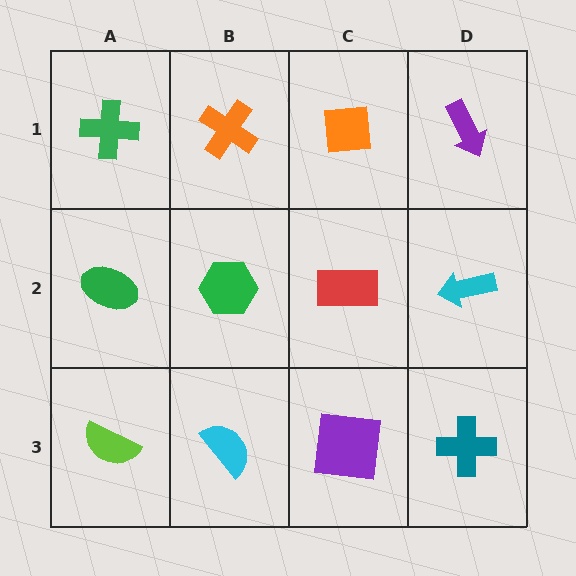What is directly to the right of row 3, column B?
A purple square.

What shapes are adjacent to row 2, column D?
A purple arrow (row 1, column D), a teal cross (row 3, column D), a red rectangle (row 2, column C).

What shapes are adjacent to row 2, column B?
An orange cross (row 1, column B), a cyan semicircle (row 3, column B), a green ellipse (row 2, column A), a red rectangle (row 2, column C).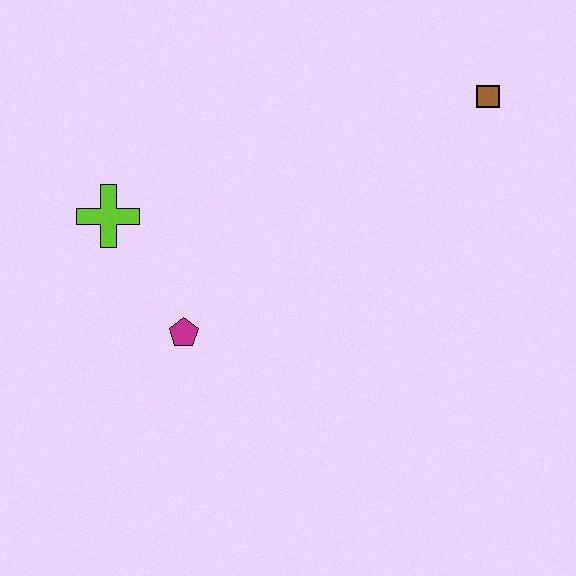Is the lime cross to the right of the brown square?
No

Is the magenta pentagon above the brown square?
No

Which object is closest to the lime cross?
The magenta pentagon is closest to the lime cross.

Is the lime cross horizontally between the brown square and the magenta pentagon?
No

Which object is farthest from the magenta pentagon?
The brown square is farthest from the magenta pentagon.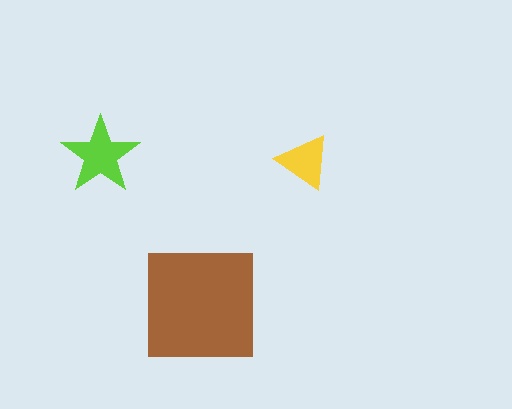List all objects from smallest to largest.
The yellow triangle, the lime star, the brown square.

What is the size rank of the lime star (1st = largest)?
2nd.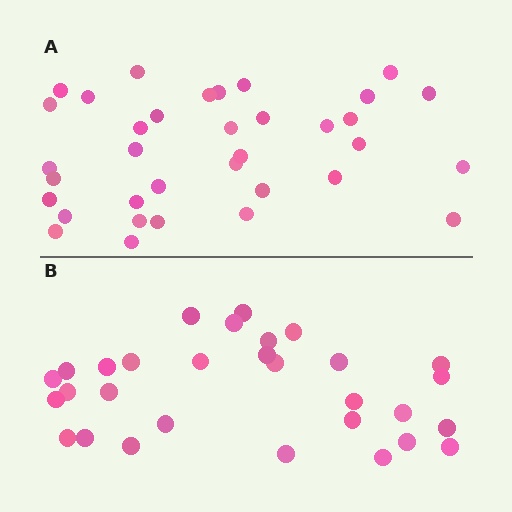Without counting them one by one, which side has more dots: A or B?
Region A (the top region) has more dots.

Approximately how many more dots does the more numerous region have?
Region A has about 5 more dots than region B.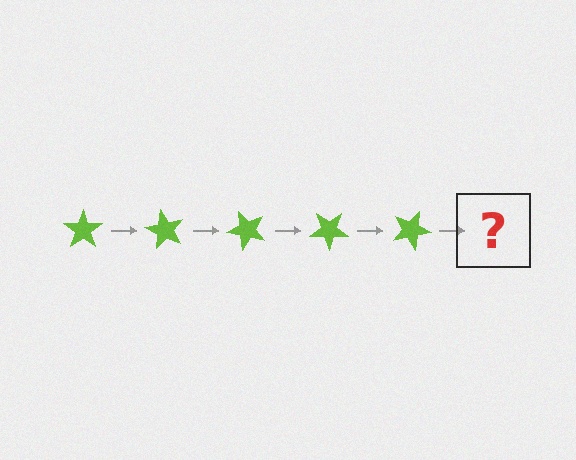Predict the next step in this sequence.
The next step is a lime star rotated 300 degrees.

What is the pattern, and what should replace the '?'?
The pattern is that the star rotates 60 degrees each step. The '?' should be a lime star rotated 300 degrees.